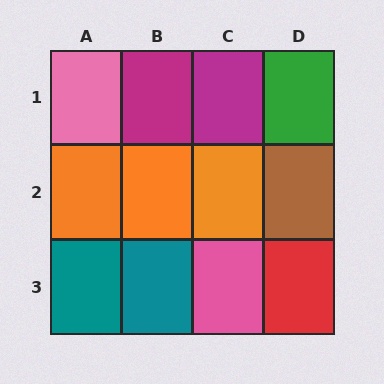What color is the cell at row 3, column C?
Pink.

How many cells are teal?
2 cells are teal.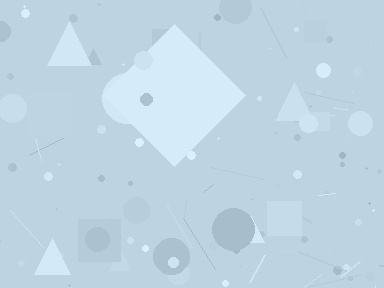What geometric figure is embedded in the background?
A diamond is embedded in the background.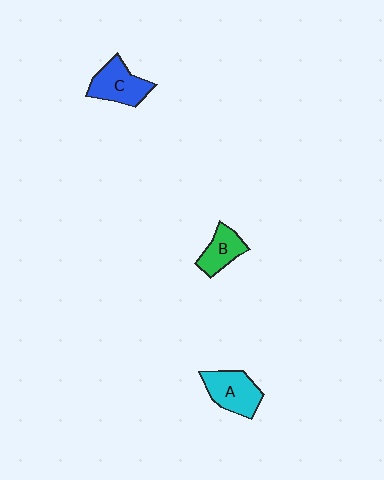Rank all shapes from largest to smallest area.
From largest to smallest: A (cyan), C (blue), B (green).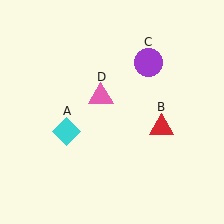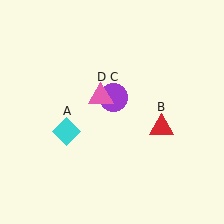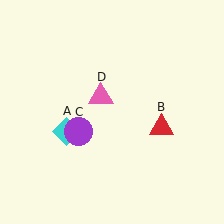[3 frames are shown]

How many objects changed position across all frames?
1 object changed position: purple circle (object C).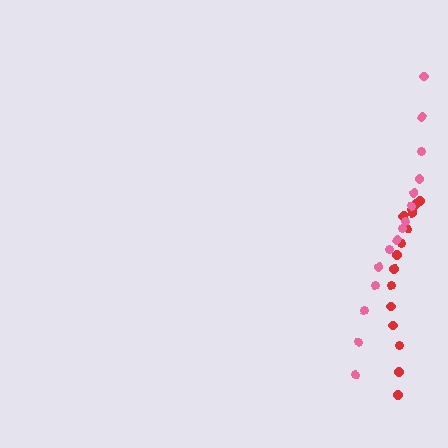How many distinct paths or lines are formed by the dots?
There are 2 distinct paths.